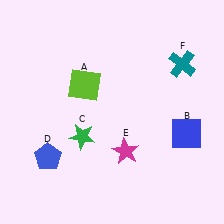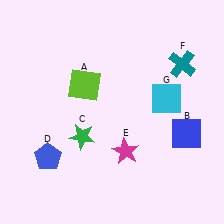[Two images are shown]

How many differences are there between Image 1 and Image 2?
There is 1 difference between the two images.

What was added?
A cyan square (G) was added in Image 2.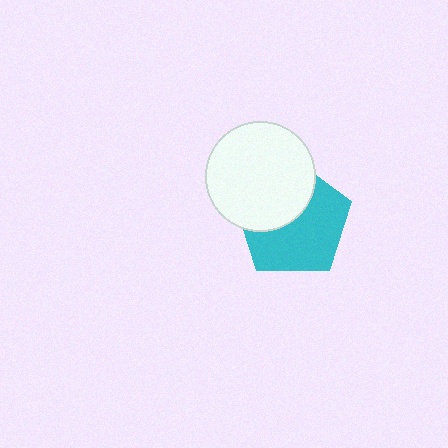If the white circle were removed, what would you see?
You would see the complete cyan pentagon.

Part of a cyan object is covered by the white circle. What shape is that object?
It is a pentagon.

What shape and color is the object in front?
The object in front is a white circle.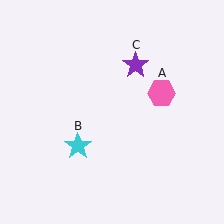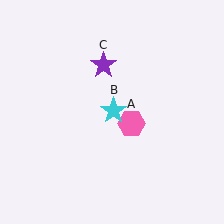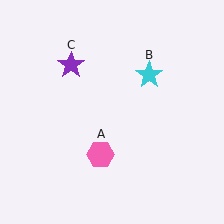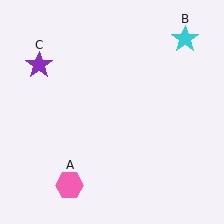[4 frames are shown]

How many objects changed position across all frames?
3 objects changed position: pink hexagon (object A), cyan star (object B), purple star (object C).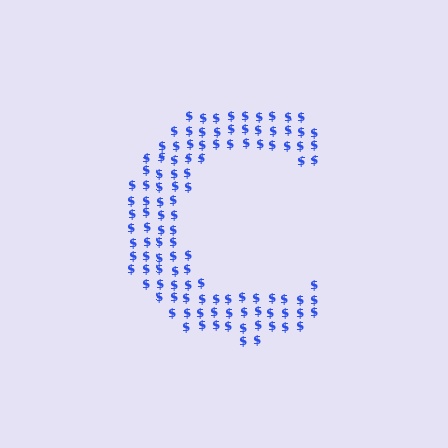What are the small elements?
The small elements are dollar signs.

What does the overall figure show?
The overall figure shows the letter C.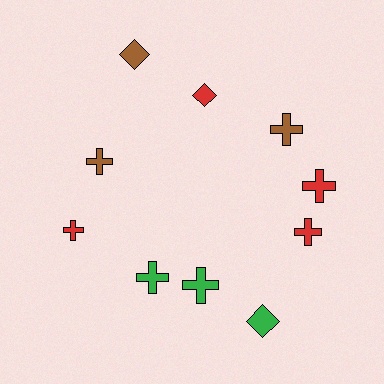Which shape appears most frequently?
Cross, with 7 objects.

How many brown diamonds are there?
There is 1 brown diamond.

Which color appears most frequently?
Red, with 4 objects.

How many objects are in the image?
There are 10 objects.